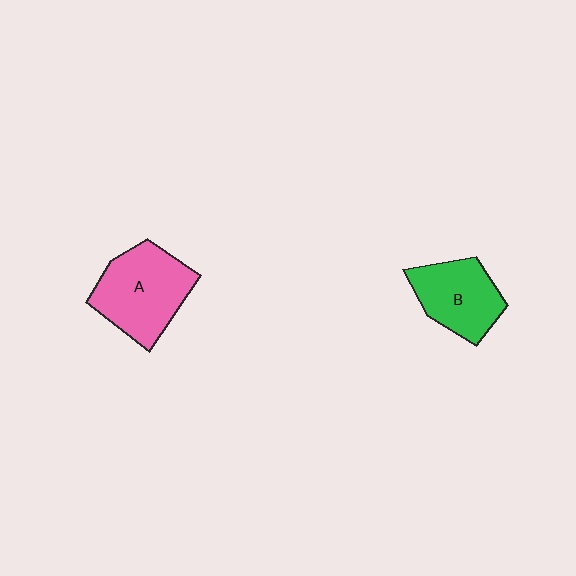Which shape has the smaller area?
Shape B (green).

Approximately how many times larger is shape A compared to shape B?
Approximately 1.3 times.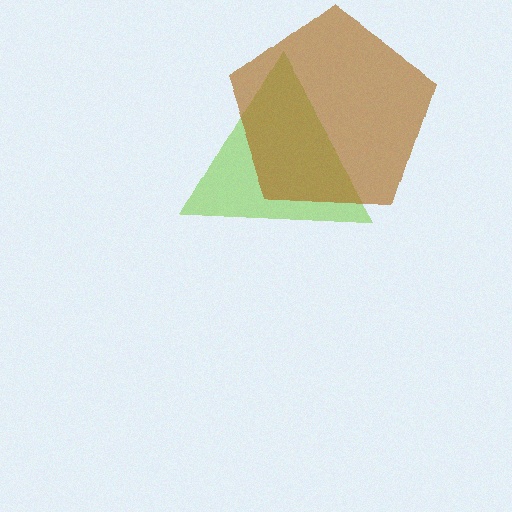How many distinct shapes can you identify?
There are 2 distinct shapes: a lime triangle, a brown pentagon.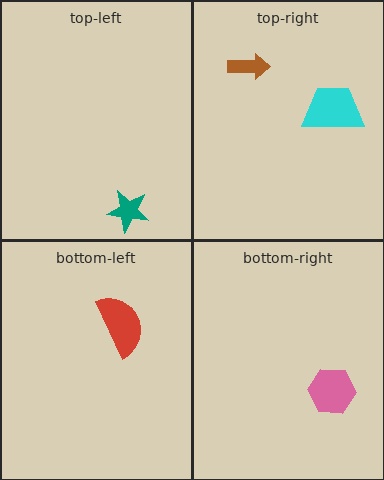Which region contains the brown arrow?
The top-right region.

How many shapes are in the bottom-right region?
1.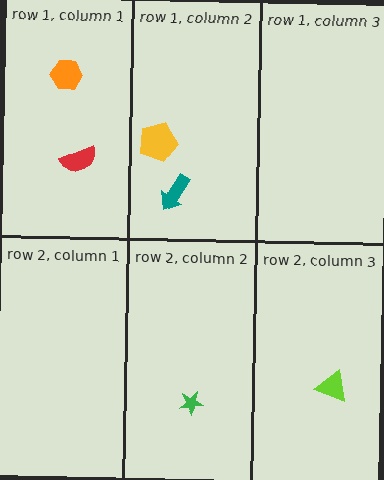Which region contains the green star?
The row 2, column 2 region.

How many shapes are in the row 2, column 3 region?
1.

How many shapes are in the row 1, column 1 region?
2.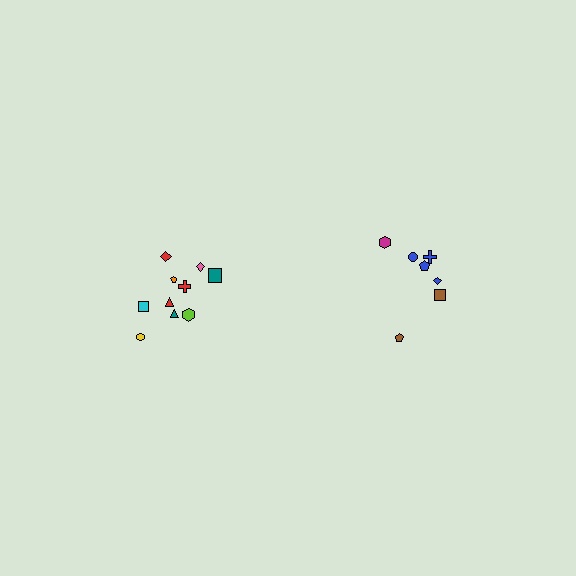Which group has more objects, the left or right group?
The left group.